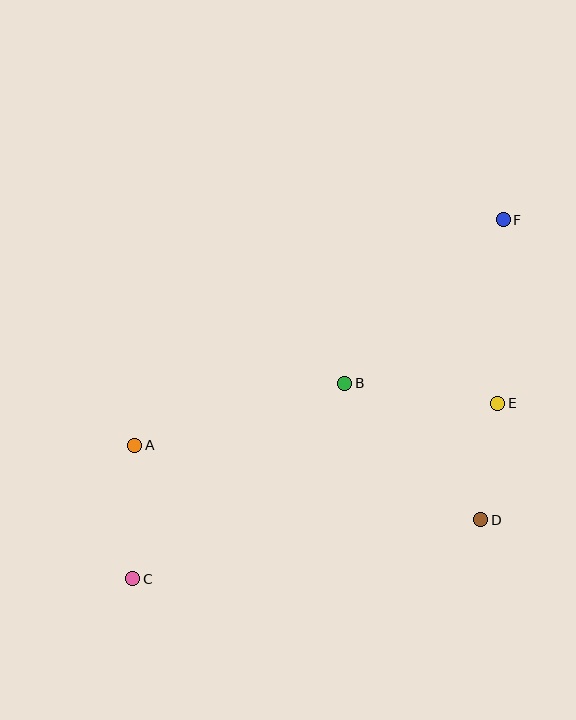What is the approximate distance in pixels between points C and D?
The distance between C and D is approximately 353 pixels.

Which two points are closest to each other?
Points D and E are closest to each other.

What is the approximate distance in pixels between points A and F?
The distance between A and F is approximately 432 pixels.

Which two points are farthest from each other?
Points C and F are farthest from each other.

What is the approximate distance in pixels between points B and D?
The distance between B and D is approximately 192 pixels.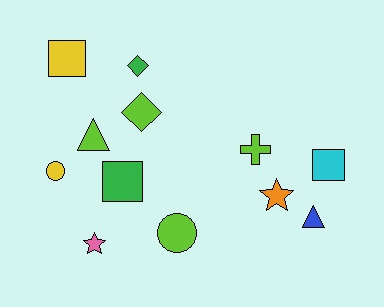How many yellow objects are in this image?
There are 2 yellow objects.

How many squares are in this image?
There are 3 squares.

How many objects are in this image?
There are 12 objects.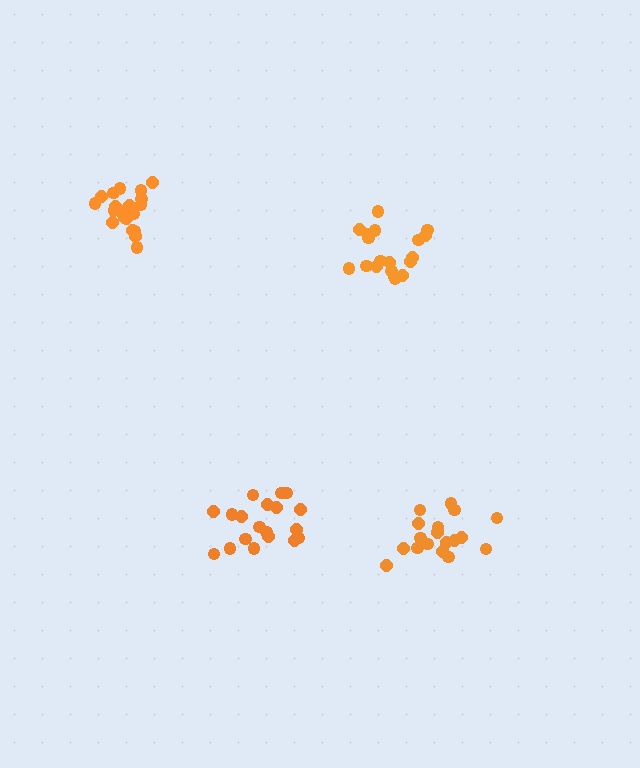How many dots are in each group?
Group 1: 19 dots, Group 2: 19 dots, Group 3: 18 dots, Group 4: 20 dots (76 total).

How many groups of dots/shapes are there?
There are 4 groups.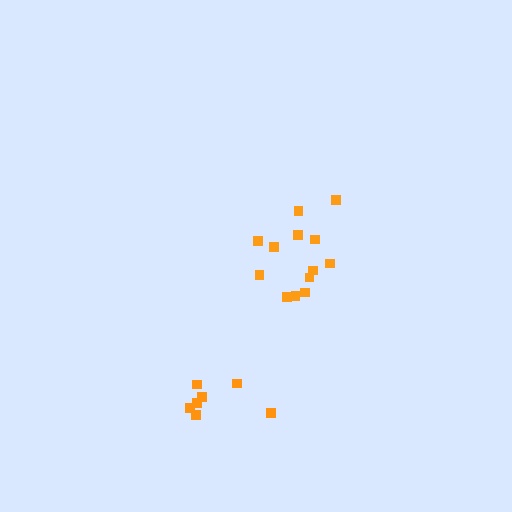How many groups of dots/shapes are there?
There are 2 groups.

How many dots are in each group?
Group 1: 7 dots, Group 2: 13 dots (20 total).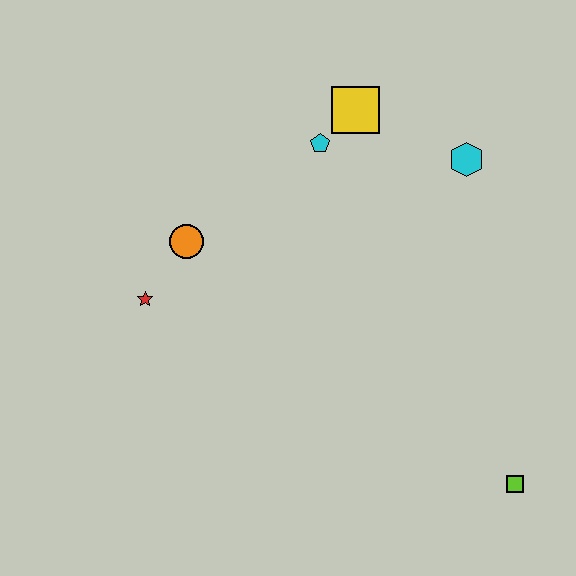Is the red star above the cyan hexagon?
No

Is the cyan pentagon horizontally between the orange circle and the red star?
No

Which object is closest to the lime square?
The cyan hexagon is closest to the lime square.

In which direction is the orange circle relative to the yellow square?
The orange circle is to the left of the yellow square.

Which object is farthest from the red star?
The lime square is farthest from the red star.